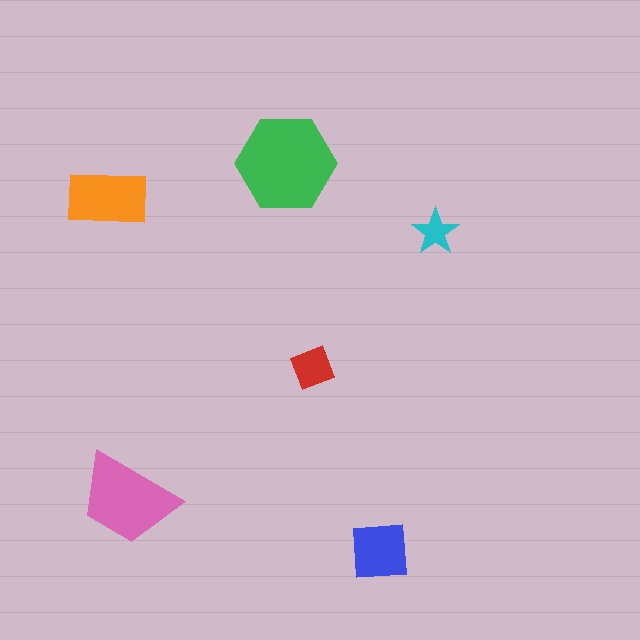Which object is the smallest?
The cyan star.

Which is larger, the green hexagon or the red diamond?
The green hexagon.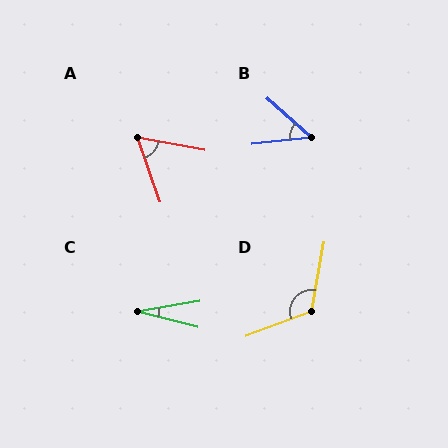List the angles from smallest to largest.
C (24°), B (48°), A (61°), D (121°).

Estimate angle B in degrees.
Approximately 48 degrees.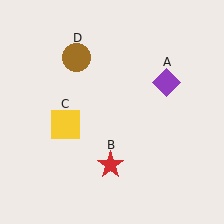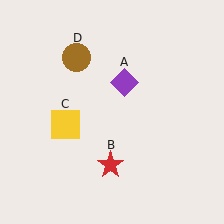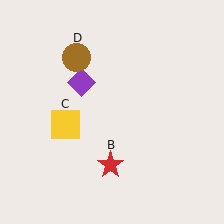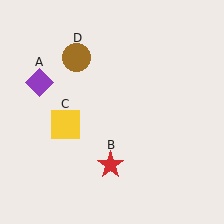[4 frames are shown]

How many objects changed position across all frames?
1 object changed position: purple diamond (object A).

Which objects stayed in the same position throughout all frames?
Red star (object B) and yellow square (object C) and brown circle (object D) remained stationary.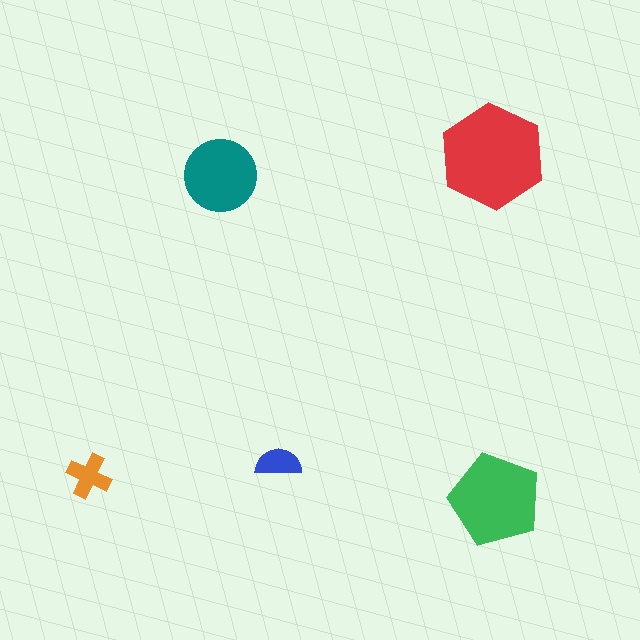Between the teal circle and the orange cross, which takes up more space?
The teal circle.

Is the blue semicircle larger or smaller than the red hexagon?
Smaller.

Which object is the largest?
The red hexagon.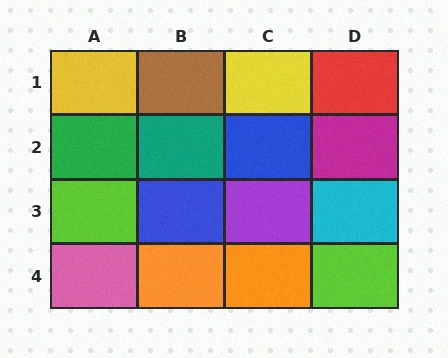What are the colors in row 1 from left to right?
Yellow, brown, yellow, red.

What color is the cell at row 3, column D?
Cyan.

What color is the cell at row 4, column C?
Orange.